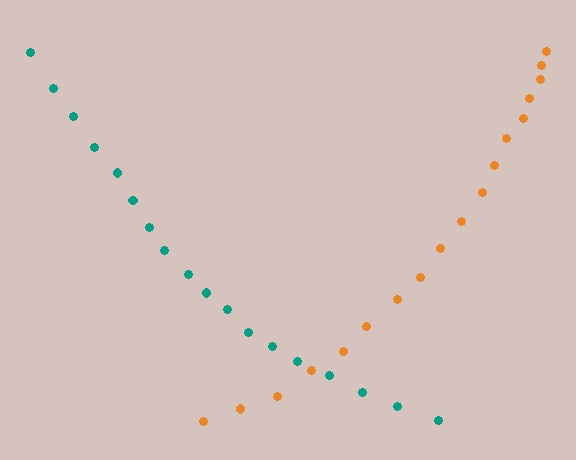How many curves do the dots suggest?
There are 2 distinct paths.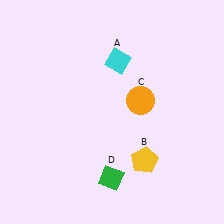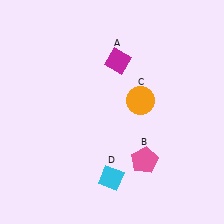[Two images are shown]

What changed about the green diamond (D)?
In Image 1, D is green. In Image 2, it changed to cyan.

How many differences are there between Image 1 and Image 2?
There are 3 differences between the two images.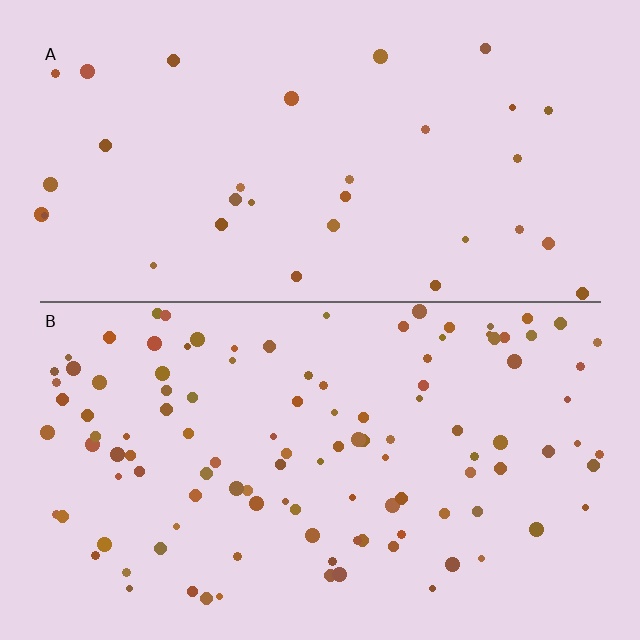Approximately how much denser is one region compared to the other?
Approximately 3.4× — region B over region A.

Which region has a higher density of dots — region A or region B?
B (the bottom).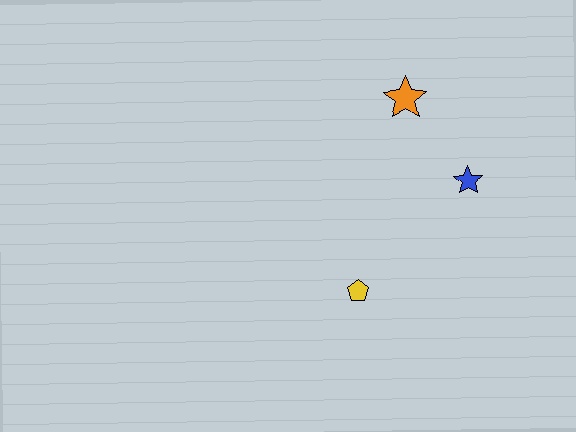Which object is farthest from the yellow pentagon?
The orange star is farthest from the yellow pentagon.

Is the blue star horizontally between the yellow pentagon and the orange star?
No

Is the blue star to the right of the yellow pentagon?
Yes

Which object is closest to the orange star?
The blue star is closest to the orange star.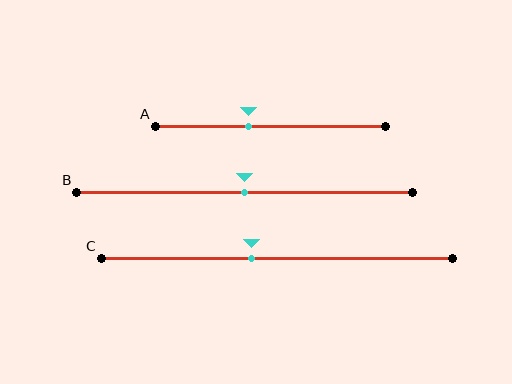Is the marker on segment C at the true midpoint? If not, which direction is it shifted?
No, the marker on segment C is shifted to the left by about 7% of the segment length.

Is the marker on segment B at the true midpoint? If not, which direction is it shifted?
Yes, the marker on segment B is at the true midpoint.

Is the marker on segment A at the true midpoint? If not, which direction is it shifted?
No, the marker on segment A is shifted to the left by about 9% of the segment length.